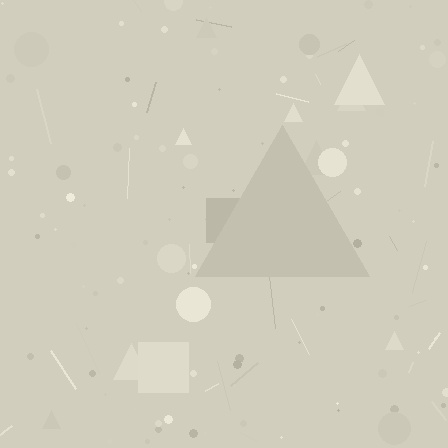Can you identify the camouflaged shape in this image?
The camouflaged shape is a triangle.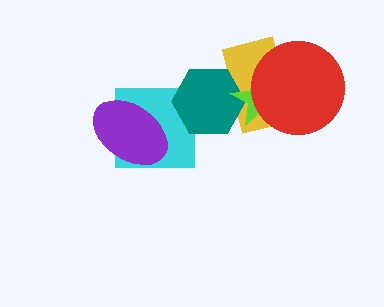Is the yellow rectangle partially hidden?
Yes, it is partially covered by another shape.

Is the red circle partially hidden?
No, no other shape covers it.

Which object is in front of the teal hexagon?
The lime star is in front of the teal hexagon.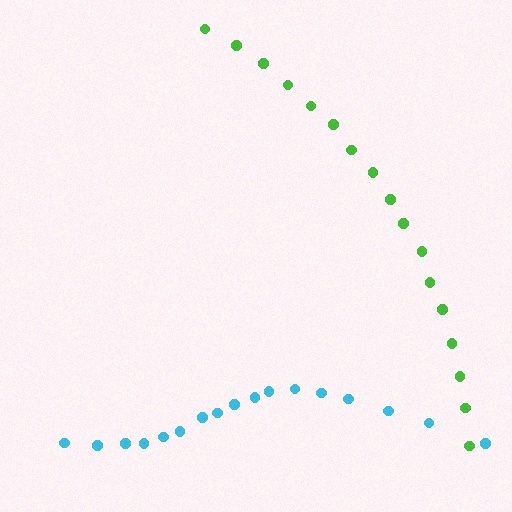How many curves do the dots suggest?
There are 2 distinct paths.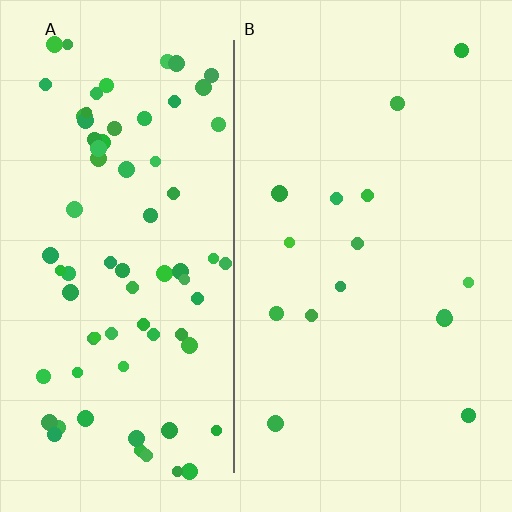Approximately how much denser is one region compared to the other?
Approximately 4.9× — region A over region B.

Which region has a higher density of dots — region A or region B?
A (the left).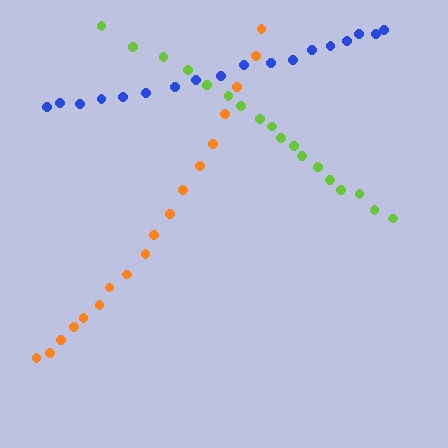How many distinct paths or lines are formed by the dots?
There are 3 distinct paths.